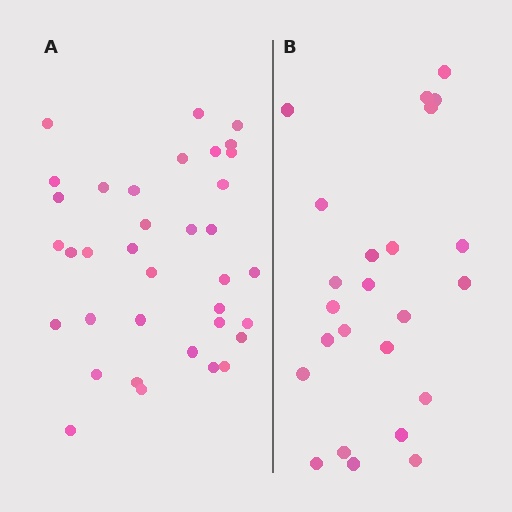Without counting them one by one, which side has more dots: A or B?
Region A (the left region) has more dots.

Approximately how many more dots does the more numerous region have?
Region A has roughly 12 or so more dots than region B.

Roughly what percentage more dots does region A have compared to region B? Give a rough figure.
About 50% more.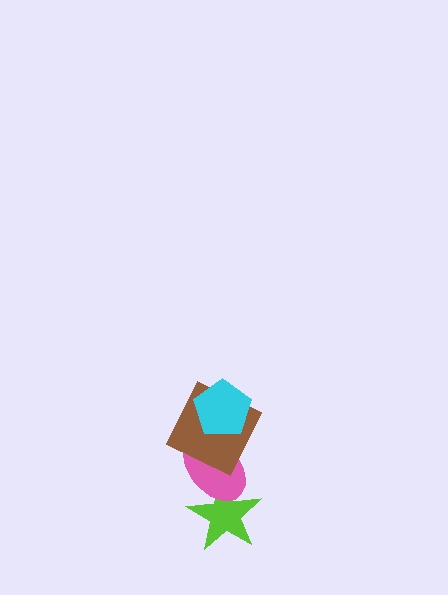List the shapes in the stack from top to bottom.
From top to bottom: the cyan pentagon, the brown square, the pink ellipse, the lime star.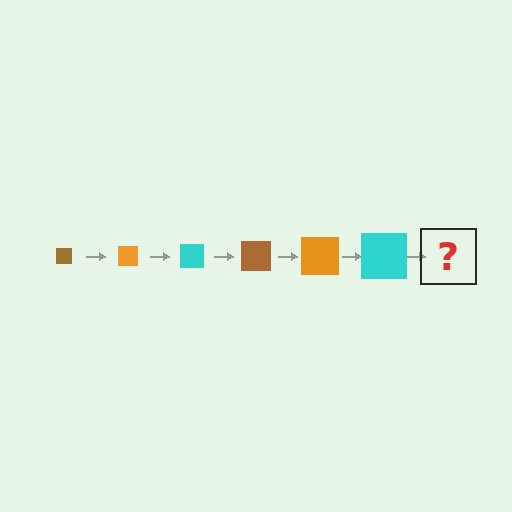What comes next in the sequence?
The next element should be a brown square, larger than the previous one.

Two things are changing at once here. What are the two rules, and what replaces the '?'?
The two rules are that the square grows larger each step and the color cycles through brown, orange, and cyan. The '?' should be a brown square, larger than the previous one.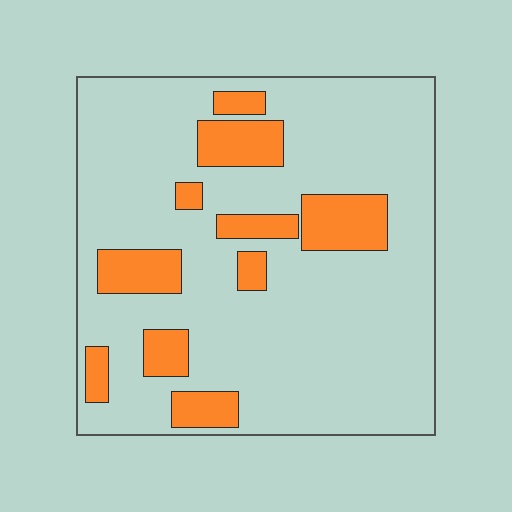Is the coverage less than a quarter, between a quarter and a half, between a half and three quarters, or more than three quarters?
Less than a quarter.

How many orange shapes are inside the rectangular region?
10.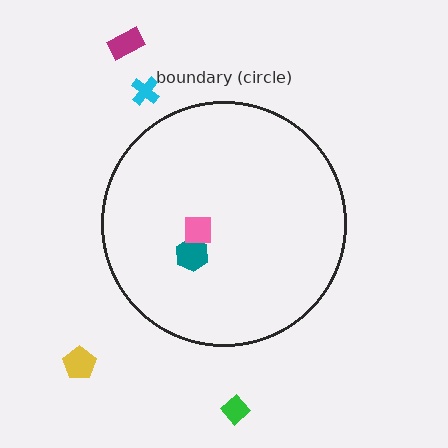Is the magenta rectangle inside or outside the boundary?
Outside.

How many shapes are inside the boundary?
2 inside, 4 outside.